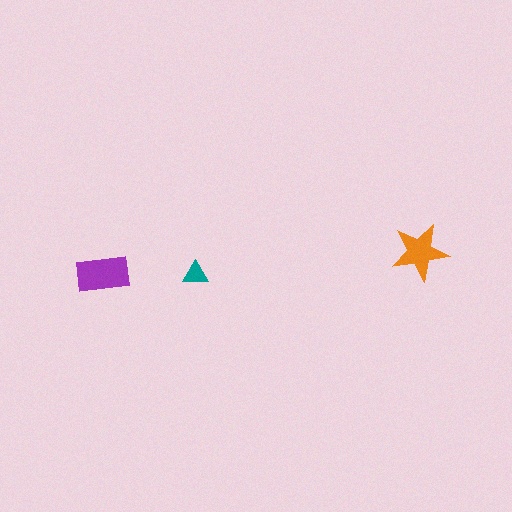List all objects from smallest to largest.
The teal triangle, the orange star, the purple rectangle.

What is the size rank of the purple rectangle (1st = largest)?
1st.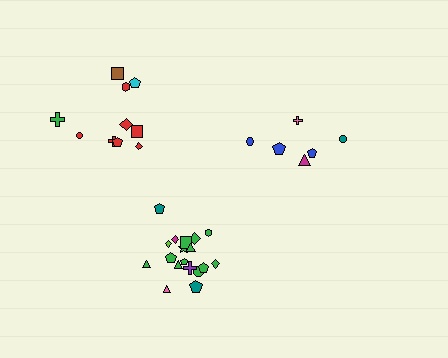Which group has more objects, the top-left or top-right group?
The top-left group.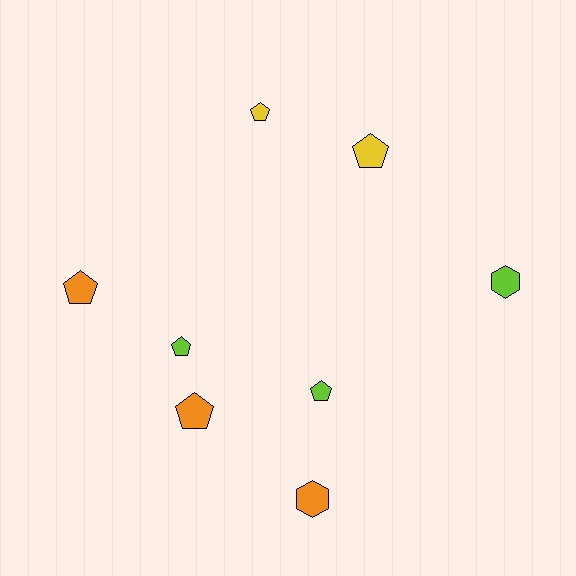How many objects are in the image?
There are 8 objects.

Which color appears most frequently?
Orange, with 3 objects.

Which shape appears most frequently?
Pentagon, with 6 objects.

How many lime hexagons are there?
There is 1 lime hexagon.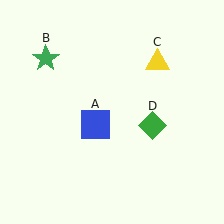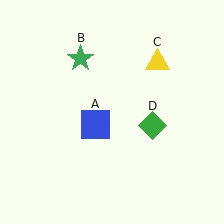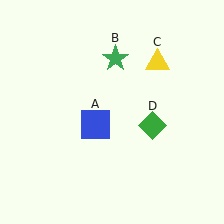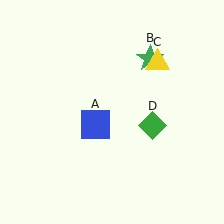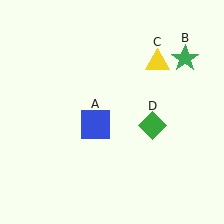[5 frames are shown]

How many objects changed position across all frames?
1 object changed position: green star (object B).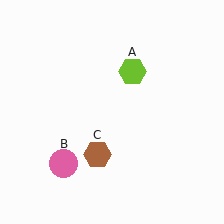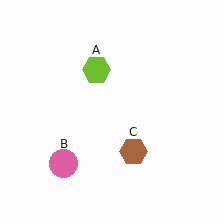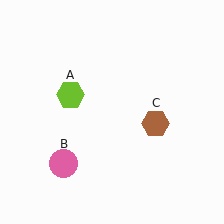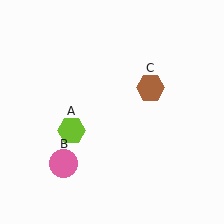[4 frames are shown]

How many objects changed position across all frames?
2 objects changed position: lime hexagon (object A), brown hexagon (object C).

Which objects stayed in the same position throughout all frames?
Pink circle (object B) remained stationary.